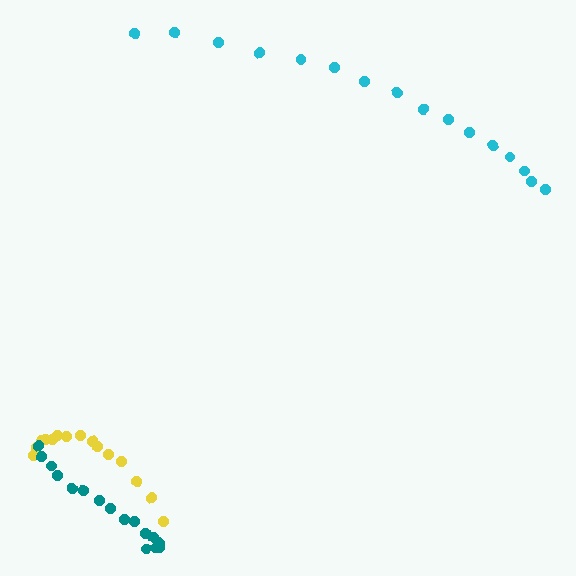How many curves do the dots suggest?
There are 3 distinct paths.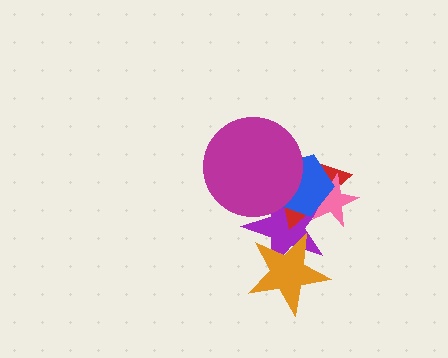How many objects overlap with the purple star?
5 objects overlap with the purple star.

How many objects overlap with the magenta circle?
3 objects overlap with the magenta circle.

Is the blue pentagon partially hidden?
Yes, it is partially covered by another shape.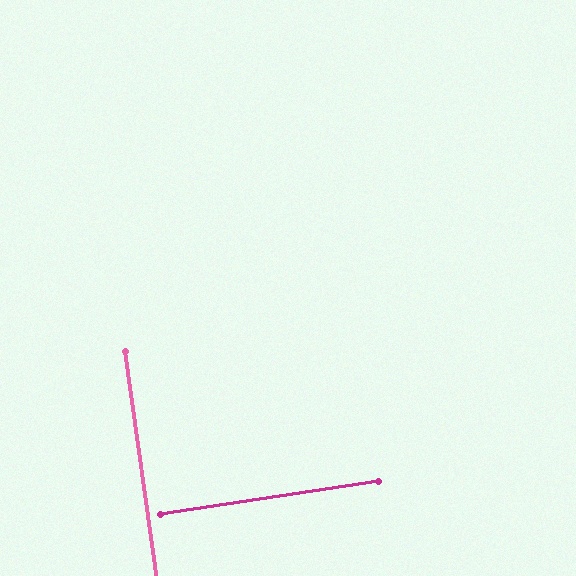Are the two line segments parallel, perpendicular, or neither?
Perpendicular — they meet at approximately 89°.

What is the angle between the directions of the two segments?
Approximately 89 degrees.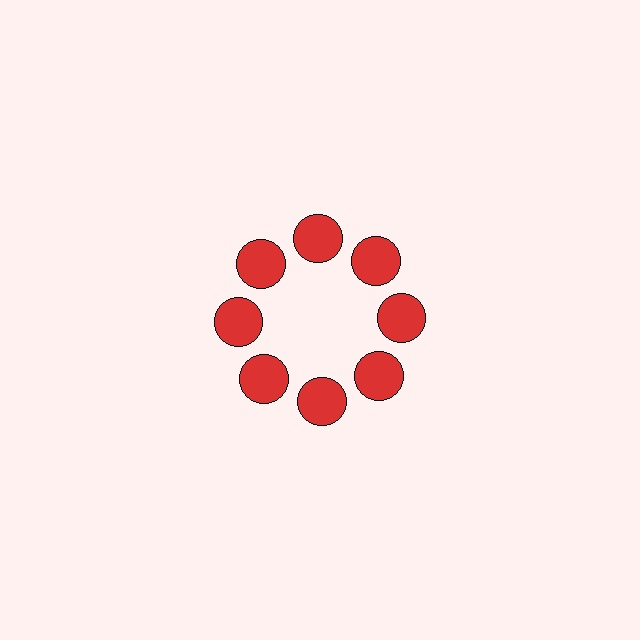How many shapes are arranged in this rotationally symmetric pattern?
There are 8 shapes, arranged in 8 groups of 1.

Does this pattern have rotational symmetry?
Yes, this pattern has 8-fold rotational symmetry. It looks the same after rotating 45 degrees around the center.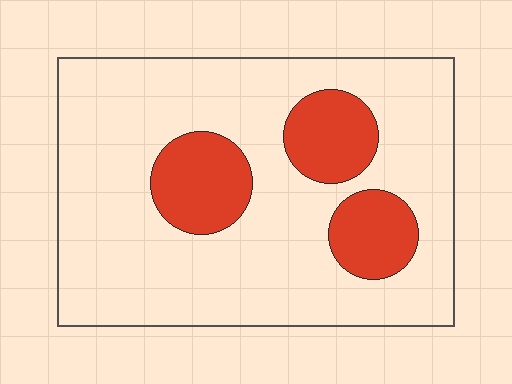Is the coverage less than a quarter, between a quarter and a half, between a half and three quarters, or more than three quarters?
Less than a quarter.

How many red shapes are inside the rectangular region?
3.